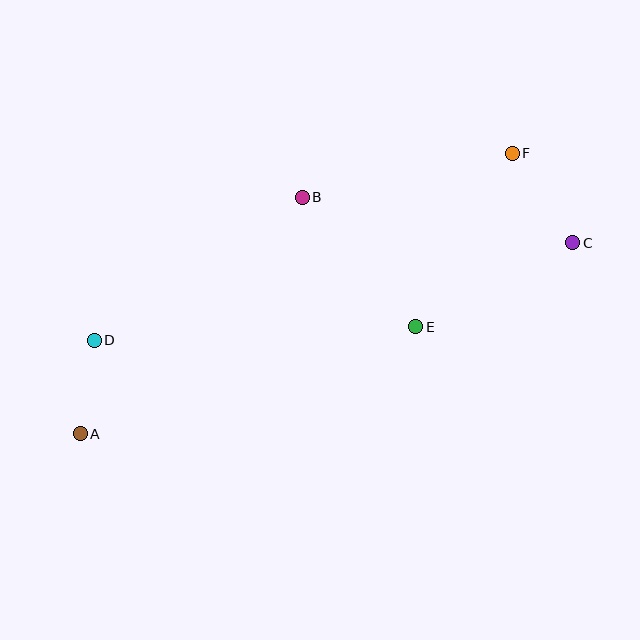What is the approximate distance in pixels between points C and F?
The distance between C and F is approximately 108 pixels.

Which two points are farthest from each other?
Points A and C are farthest from each other.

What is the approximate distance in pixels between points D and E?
The distance between D and E is approximately 322 pixels.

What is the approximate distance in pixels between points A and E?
The distance between A and E is approximately 353 pixels.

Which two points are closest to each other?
Points A and D are closest to each other.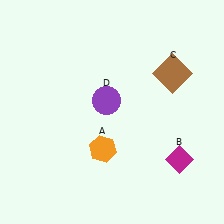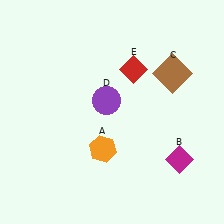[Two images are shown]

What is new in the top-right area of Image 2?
A red diamond (E) was added in the top-right area of Image 2.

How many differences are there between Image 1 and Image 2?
There is 1 difference between the two images.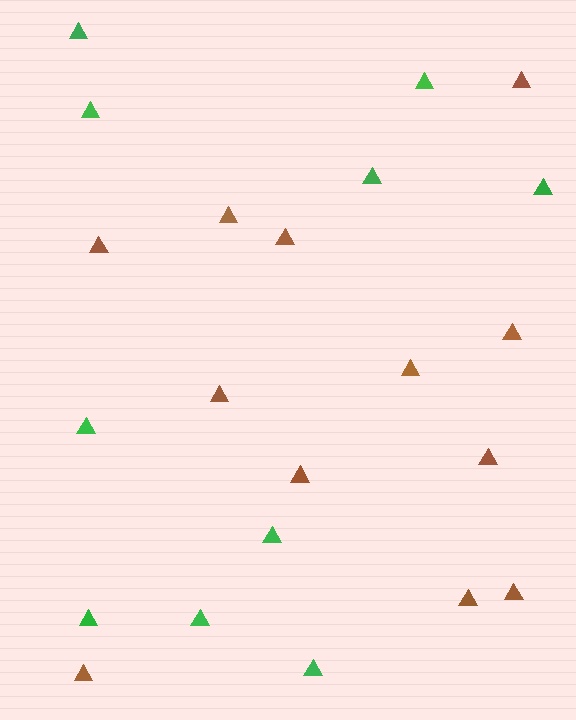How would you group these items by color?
There are 2 groups: one group of brown triangles (12) and one group of green triangles (10).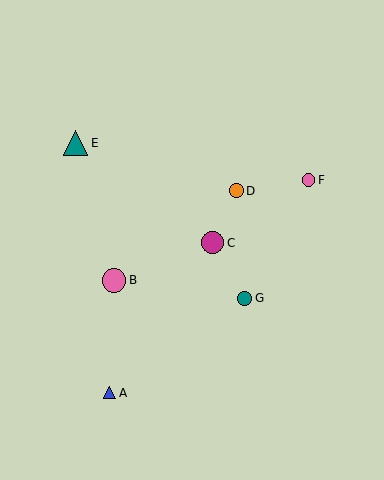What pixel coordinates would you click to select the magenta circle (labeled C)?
Click at (213, 243) to select the magenta circle C.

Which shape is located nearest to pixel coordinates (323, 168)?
The pink circle (labeled F) at (308, 180) is nearest to that location.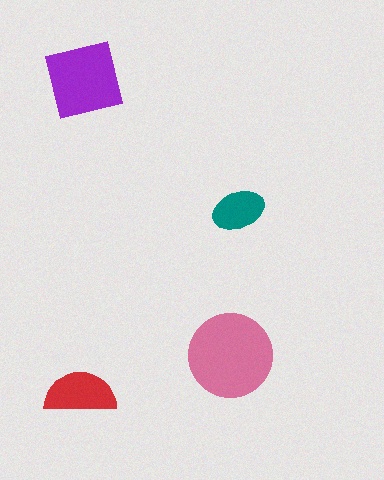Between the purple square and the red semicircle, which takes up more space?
The purple square.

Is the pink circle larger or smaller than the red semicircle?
Larger.